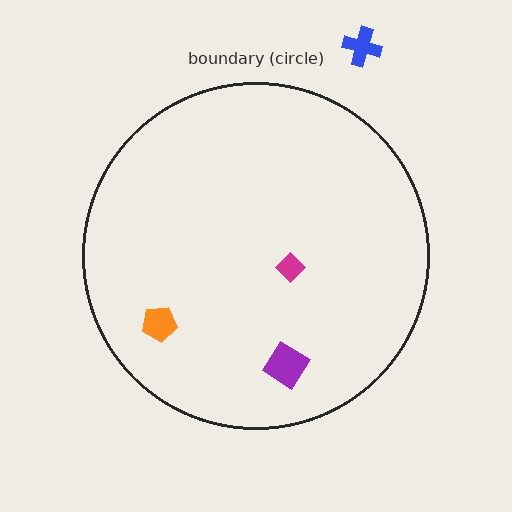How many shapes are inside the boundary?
3 inside, 1 outside.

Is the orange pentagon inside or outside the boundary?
Inside.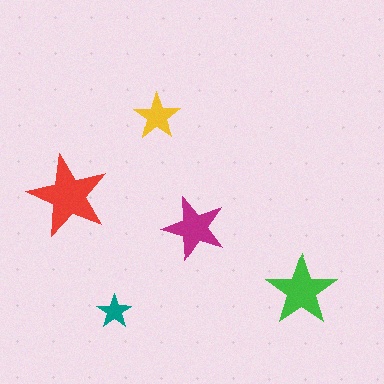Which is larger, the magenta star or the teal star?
The magenta one.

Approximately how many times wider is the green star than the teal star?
About 2 times wider.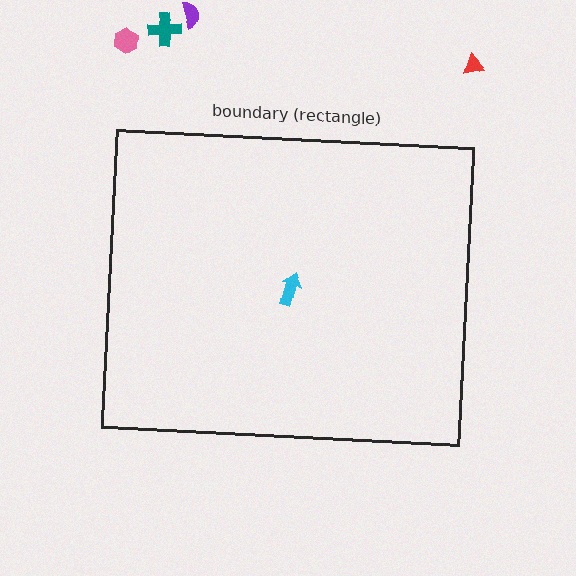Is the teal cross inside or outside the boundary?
Outside.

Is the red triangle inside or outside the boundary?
Outside.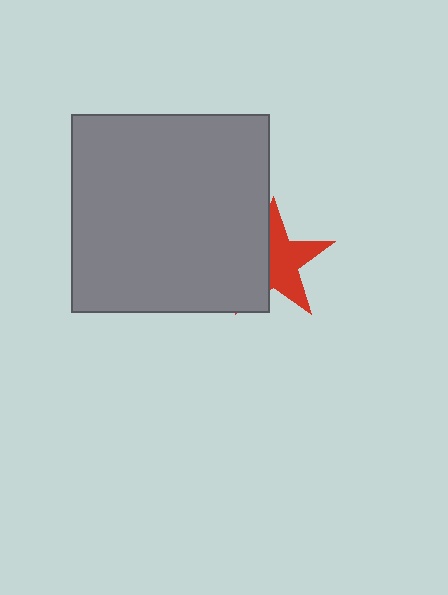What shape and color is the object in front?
The object in front is a gray square.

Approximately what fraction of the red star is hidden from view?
Roughly 44% of the red star is hidden behind the gray square.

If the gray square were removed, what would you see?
You would see the complete red star.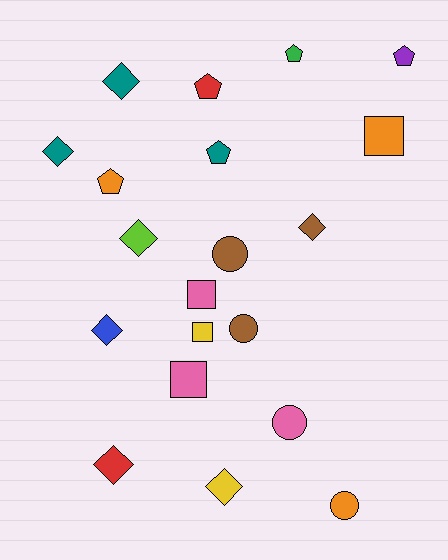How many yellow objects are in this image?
There are 2 yellow objects.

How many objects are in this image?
There are 20 objects.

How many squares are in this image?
There are 4 squares.